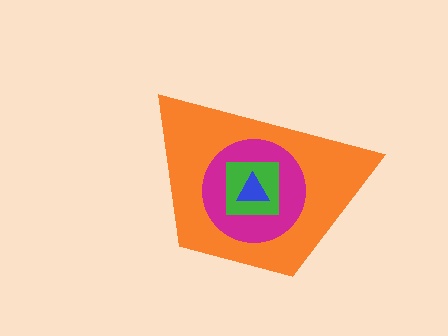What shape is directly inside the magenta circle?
The green square.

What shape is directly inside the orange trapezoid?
The magenta circle.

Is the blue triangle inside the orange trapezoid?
Yes.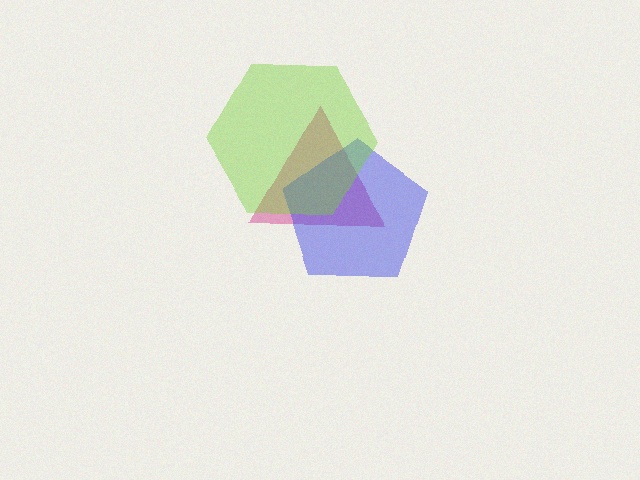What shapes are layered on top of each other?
The layered shapes are: a pink triangle, a blue pentagon, a lime hexagon.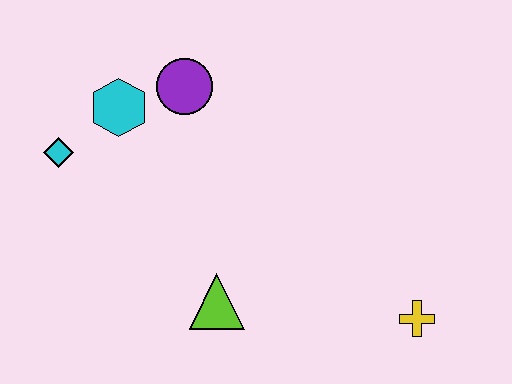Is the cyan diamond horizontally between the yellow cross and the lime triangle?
No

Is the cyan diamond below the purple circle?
Yes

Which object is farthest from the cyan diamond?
The yellow cross is farthest from the cyan diamond.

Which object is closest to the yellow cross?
The lime triangle is closest to the yellow cross.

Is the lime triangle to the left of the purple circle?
No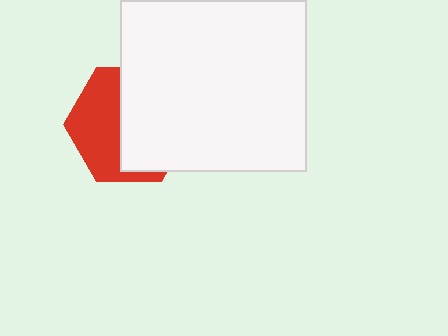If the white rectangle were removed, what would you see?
You would see the complete red hexagon.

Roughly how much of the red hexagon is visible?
A small part of it is visible (roughly 44%).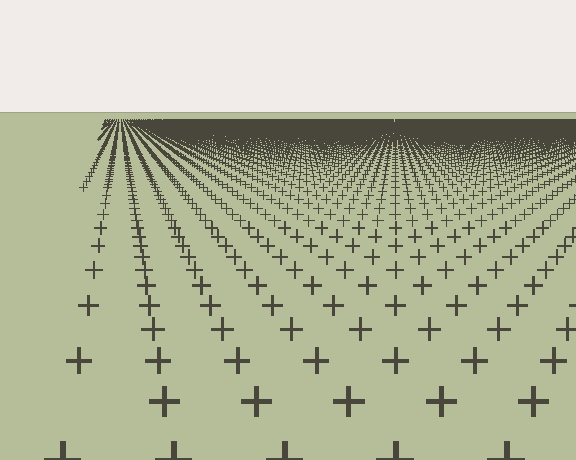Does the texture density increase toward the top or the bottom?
Density increases toward the top.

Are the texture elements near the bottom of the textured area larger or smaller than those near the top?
Larger. Near the bottom, elements are closer to the viewer and appear at a bigger on-screen size.